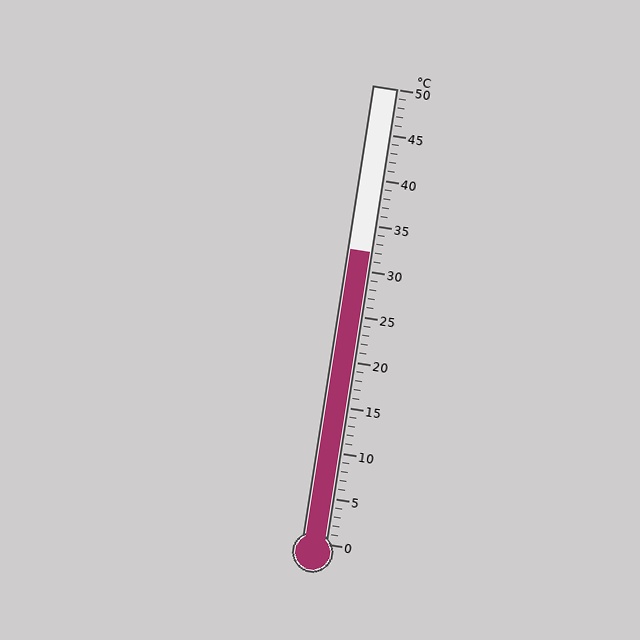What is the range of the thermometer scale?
The thermometer scale ranges from 0°C to 50°C.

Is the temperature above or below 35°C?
The temperature is below 35°C.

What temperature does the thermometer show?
The thermometer shows approximately 32°C.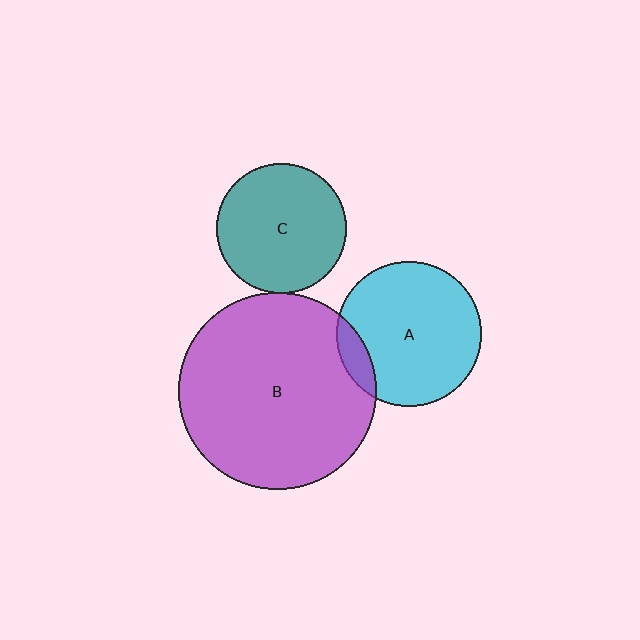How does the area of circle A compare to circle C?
Approximately 1.2 times.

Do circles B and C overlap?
Yes.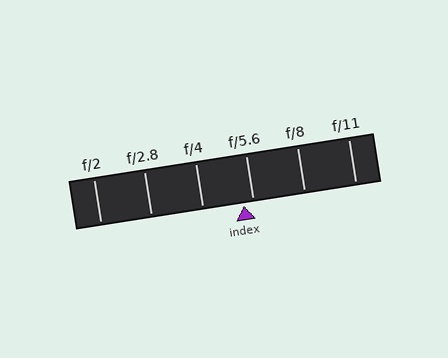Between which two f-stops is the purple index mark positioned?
The index mark is between f/4 and f/5.6.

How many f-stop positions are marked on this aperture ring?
There are 6 f-stop positions marked.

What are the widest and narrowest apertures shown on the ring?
The widest aperture shown is f/2 and the narrowest is f/11.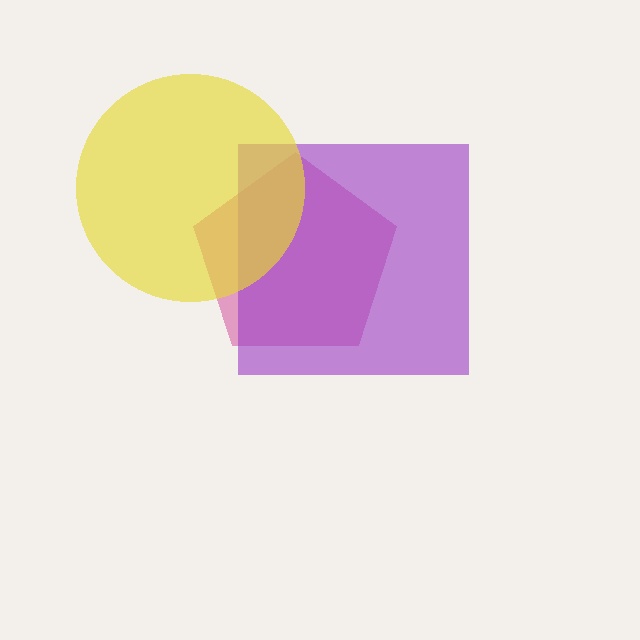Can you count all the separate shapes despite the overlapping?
Yes, there are 3 separate shapes.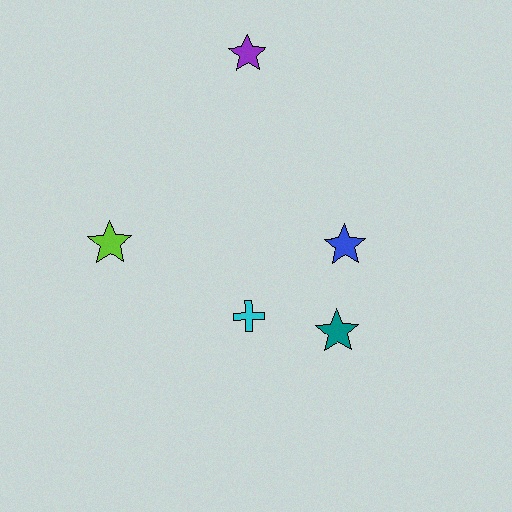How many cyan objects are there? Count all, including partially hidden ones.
There is 1 cyan object.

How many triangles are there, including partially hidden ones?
There are no triangles.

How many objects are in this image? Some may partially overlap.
There are 5 objects.